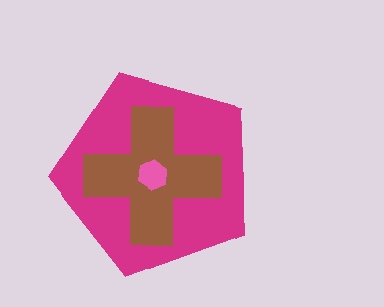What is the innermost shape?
The pink hexagon.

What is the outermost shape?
The magenta pentagon.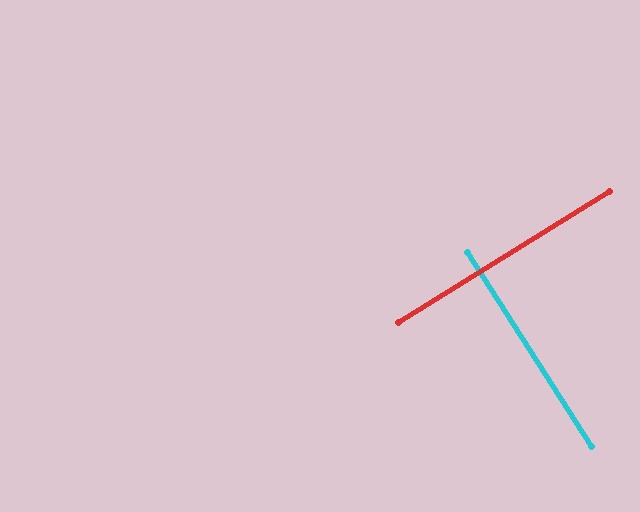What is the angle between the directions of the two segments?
Approximately 89 degrees.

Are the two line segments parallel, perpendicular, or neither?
Perpendicular — they meet at approximately 89°.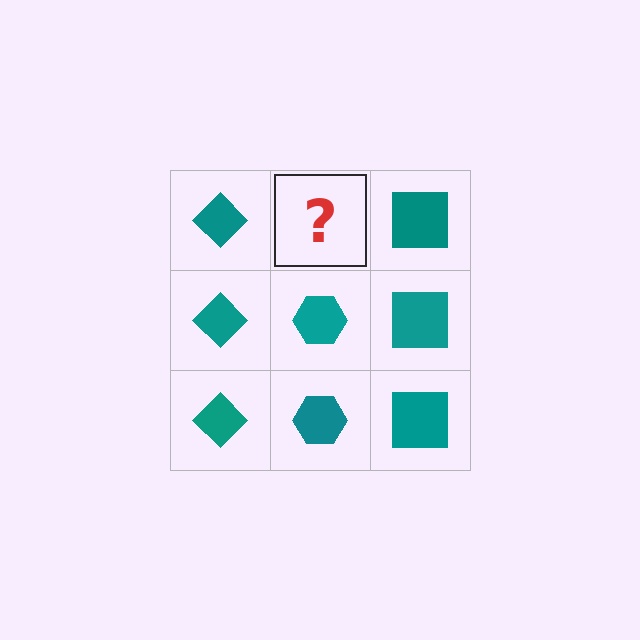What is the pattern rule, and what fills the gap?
The rule is that each column has a consistent shape. The gap should be filled with a teal hexagon.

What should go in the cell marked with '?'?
The missing cell should contain a teal hexagon.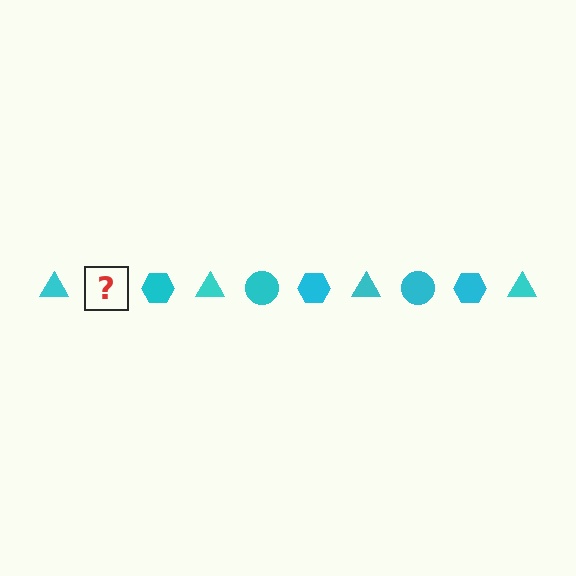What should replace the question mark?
The question mark should be replaced with a cyan circle.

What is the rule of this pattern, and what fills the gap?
The rule is that the pattern cycles through triangle, circle, hexagon shapes in cyan. The gap should be filled with a cyan circle.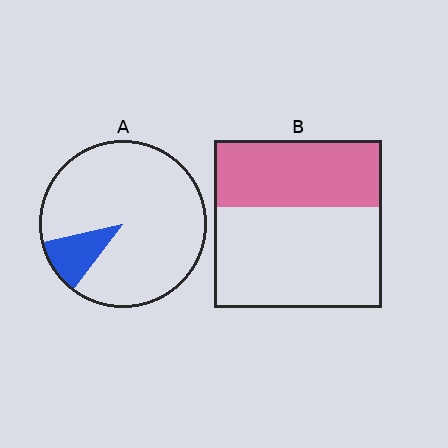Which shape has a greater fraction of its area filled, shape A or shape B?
Shape B.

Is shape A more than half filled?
No.